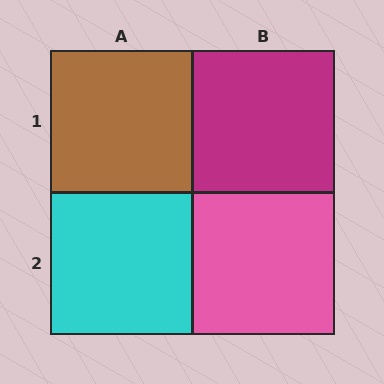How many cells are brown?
1 cell is brown.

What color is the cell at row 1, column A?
Brown.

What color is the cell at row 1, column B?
Magenta.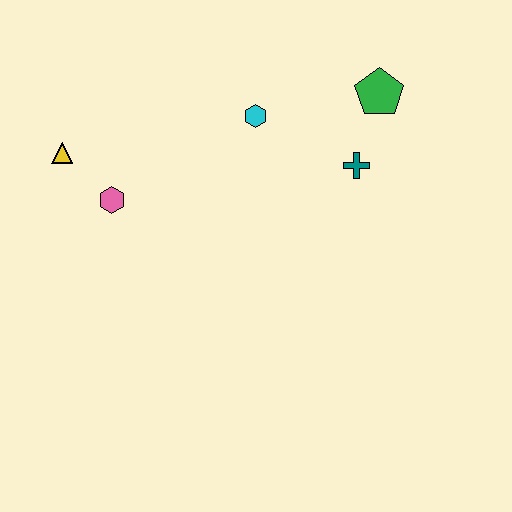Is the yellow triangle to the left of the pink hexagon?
Yes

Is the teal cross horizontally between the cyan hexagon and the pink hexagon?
No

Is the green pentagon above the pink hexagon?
Yes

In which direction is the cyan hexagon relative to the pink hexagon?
The cyan hexagon is to the right of the pink hexagon.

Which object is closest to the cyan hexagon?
The teal cross is closest to the cyan hexagon.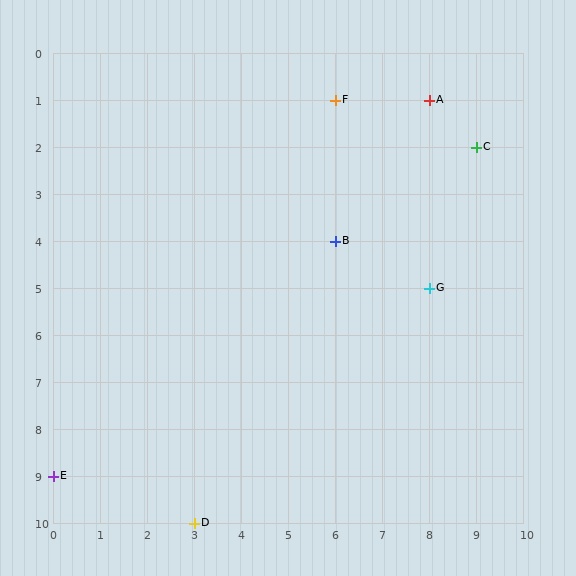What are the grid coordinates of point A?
Point A is at grid coordinates (8, 1).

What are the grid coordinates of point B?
Point B is at grid coordinates (6, 4).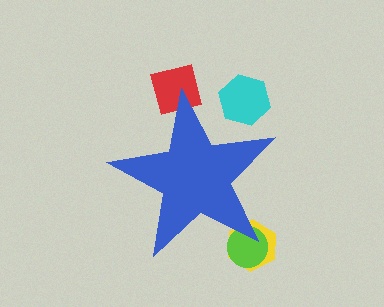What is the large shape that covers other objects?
A blue star.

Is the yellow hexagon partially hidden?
Yes, the yellow hexagon is partially hidden behind the blue star.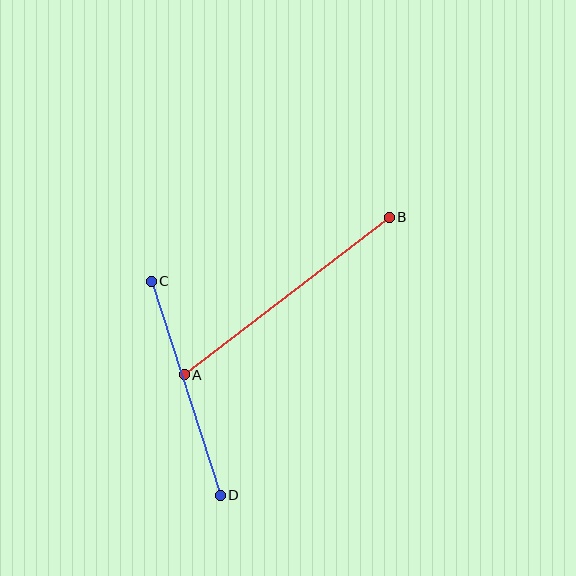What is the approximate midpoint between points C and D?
The midpoint is at approximately (186, 388) pixels.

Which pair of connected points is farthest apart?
Points A and B are farthest apart.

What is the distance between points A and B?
The distance is approximately 259 pixels.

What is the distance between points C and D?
The distance is approximately 225 pixels.